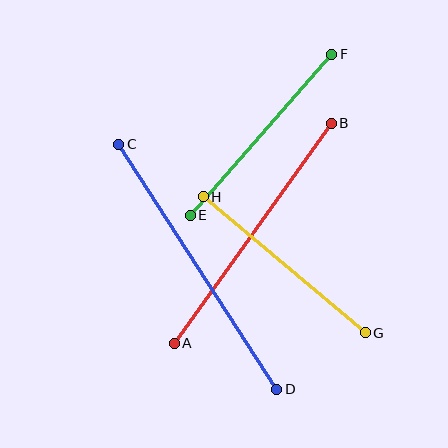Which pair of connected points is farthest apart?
Points C and D are farthest apart.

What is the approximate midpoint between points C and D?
The midpoint is at approximately (198, 267) pixels.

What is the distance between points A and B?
The distance is approximately 270 pixels.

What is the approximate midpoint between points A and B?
The midpoint is at approximately (253, 233) pixels.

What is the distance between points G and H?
The distance is approximately 212 pixels.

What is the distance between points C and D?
The distance is approximately 292 pixels.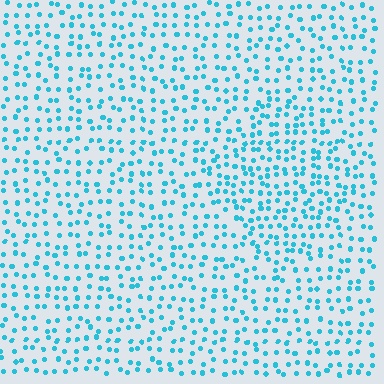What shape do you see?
I see a diamond.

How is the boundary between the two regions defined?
The boundary is defined by a change in element density (approximately 1.5x ratio). All elements are the same color, size, and shape.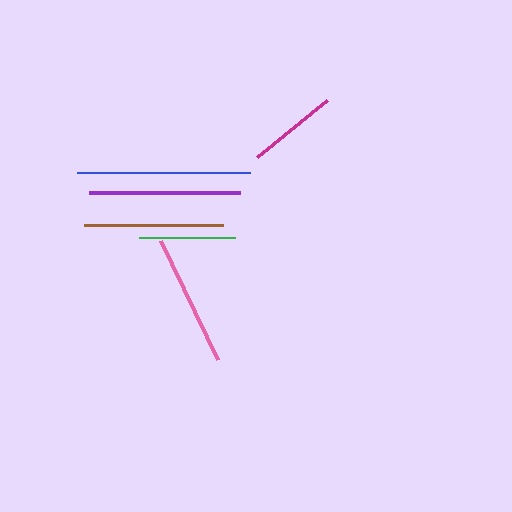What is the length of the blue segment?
The blue segment is approximately 172 pixels long.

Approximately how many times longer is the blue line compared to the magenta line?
The blue line is approximately 1.9 times the length of the magenta line.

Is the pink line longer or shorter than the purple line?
The purple line is longer than the pink line.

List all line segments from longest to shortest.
From longest to shortest: blue, purple, brown, pink, green, magenta.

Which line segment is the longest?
The blue line is the longest at approximately 172 pixels.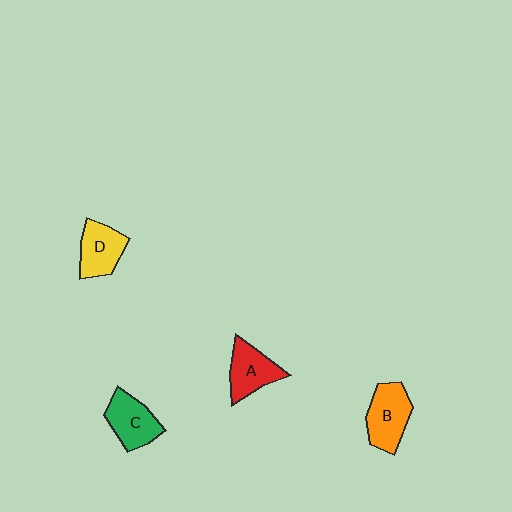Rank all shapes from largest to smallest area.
From largest to smallest: B (orange), C (green), A (red), D (yellow).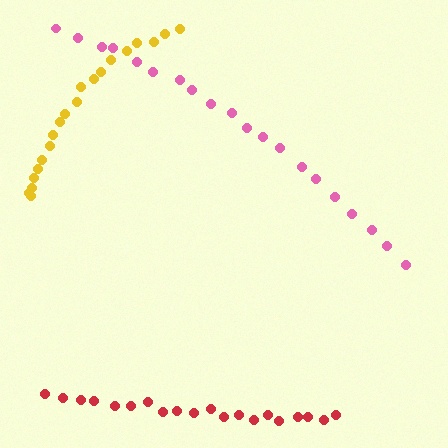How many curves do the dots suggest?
There are 3 distinct paths.